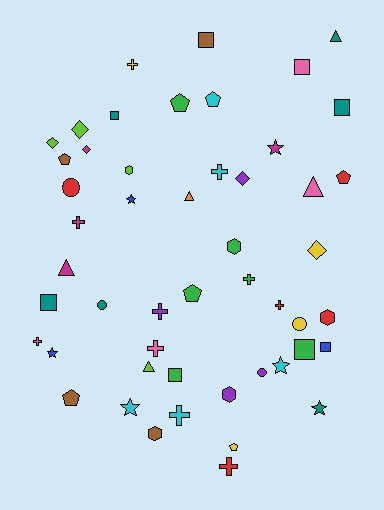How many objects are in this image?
There are 50 objects.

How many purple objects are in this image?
There are 4 purple objects.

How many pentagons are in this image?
There are 7 pentagons.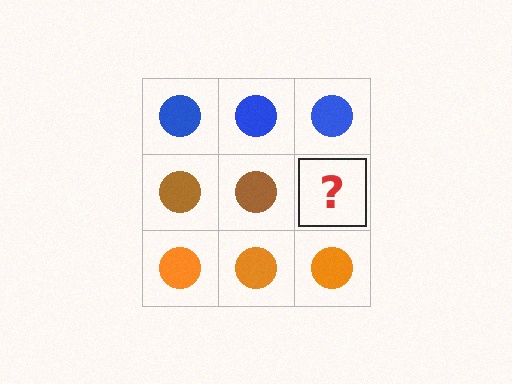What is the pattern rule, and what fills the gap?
The rule is that each row has a consistent color. The gap should be filled with a brown circle.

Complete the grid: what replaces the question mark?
The question mark should be replaced with a brown circle.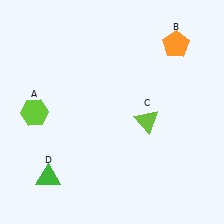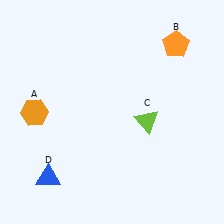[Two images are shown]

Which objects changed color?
A changed from lime to orange. D changed from green to blue.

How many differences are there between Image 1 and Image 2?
There are 2 differences between the two images.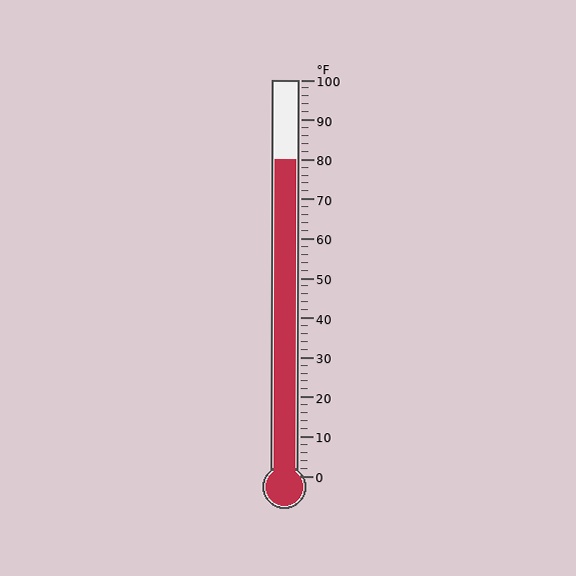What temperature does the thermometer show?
The thermometer shows approximately 80°F.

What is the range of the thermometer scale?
The thermometer scale ranges from 0°F to 100°F.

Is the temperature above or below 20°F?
The temperature is above 20°F.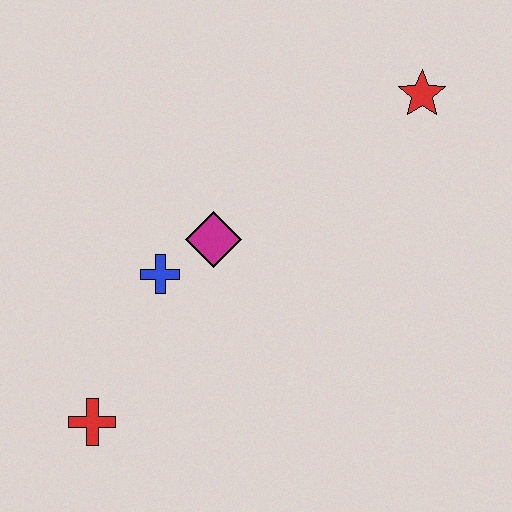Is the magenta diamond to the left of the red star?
Yes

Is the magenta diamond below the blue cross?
No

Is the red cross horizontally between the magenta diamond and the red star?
No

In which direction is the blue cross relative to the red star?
The blue cross is to the left of the red star.